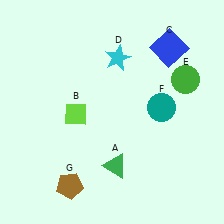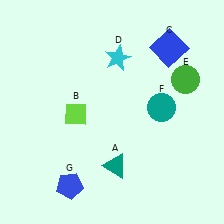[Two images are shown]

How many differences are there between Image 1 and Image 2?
There are 2 differences between the two images.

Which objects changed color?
A changed from green to teal. G changed from brown to blue.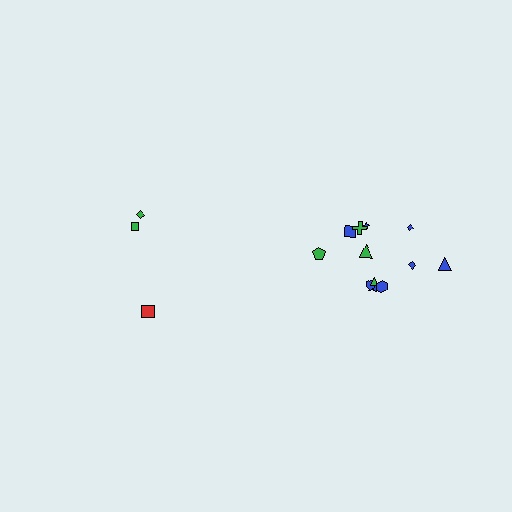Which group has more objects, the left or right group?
The right group.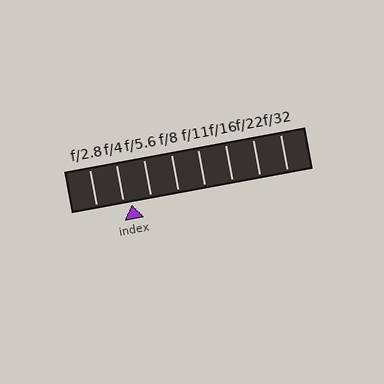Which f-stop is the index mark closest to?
The index mark is closest to f/4.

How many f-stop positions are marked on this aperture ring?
There are 8 f-stop positions marked.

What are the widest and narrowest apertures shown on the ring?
The widest aperture shown is f/2.8 and the narrowest is f/32.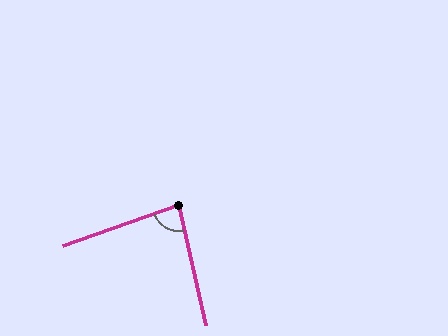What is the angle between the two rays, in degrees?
Approximately 83 degrees.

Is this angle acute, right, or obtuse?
It is acute.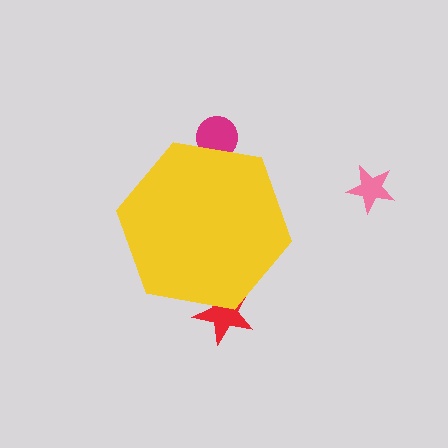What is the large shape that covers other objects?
A yellow hexagon.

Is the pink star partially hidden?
No, the pink star is fully visible.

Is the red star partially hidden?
Yes, the red star is partially hidden behind the yellow hexagon.